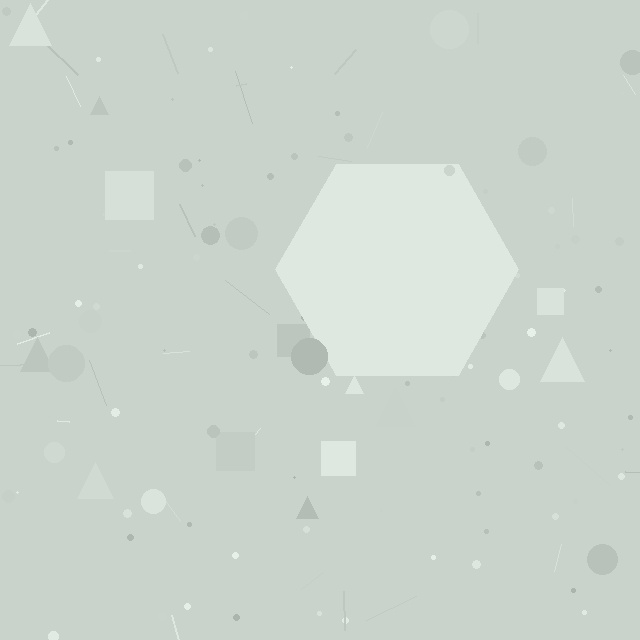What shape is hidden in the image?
A hexagon is hidden in the image.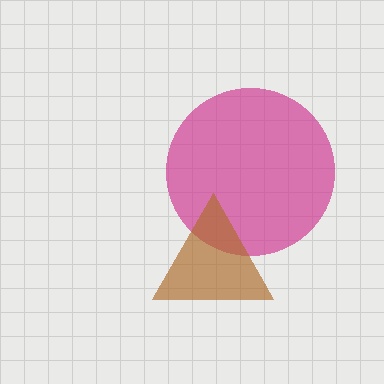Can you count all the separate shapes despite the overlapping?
Yes, there are 2 separate shapes.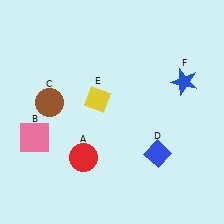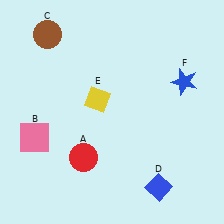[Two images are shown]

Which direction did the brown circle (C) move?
The brown circle (C) moved up.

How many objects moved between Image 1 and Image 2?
2 objects moved between the two images.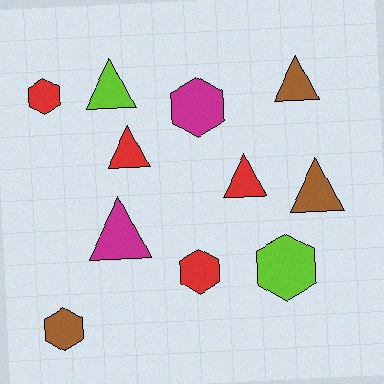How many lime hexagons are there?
There is 1 lime hexagon.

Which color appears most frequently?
Red, with 4 objects.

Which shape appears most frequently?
Triangle, with 6 objects.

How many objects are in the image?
There are 11 objects.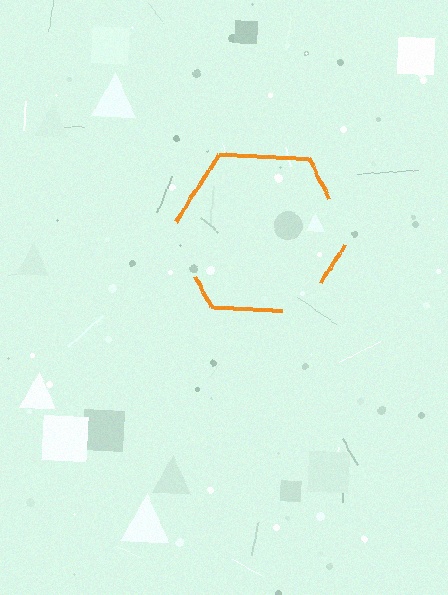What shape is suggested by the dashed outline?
The dashed outline suggests a hexagon.